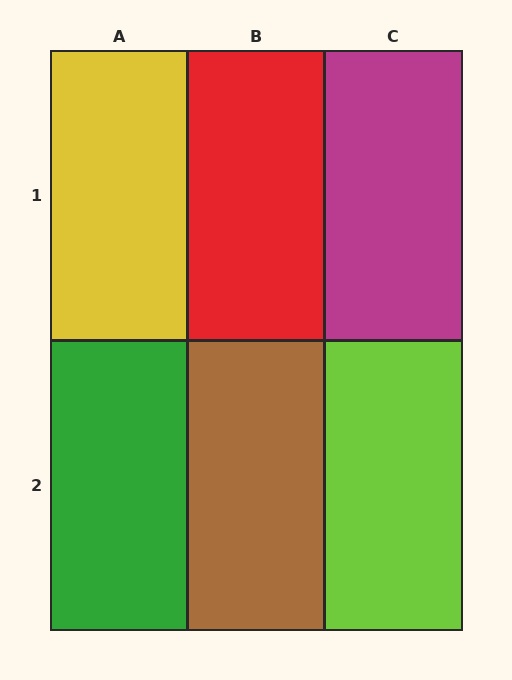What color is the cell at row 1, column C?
Magenta.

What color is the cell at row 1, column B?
Red.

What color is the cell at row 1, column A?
Yellow.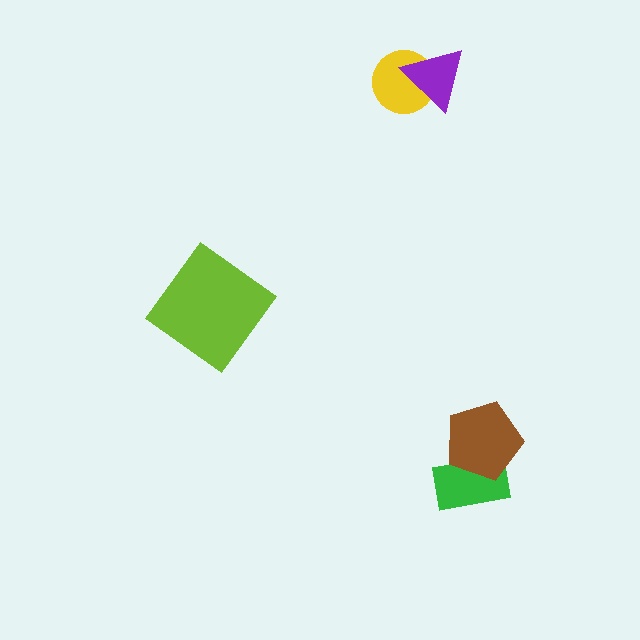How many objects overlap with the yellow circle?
1 object overlaps with the yellow circle.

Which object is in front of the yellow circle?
The purple triangle is in front of the yellow circle.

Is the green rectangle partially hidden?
Yes, it is partially covered by another shape.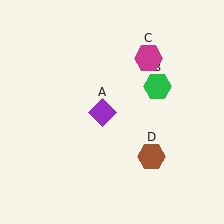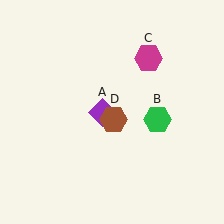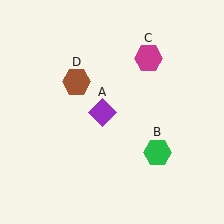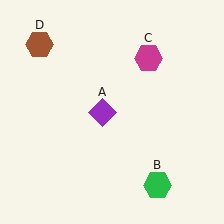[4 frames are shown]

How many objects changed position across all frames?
2 objects changed position: green hexagon (object B), brown hexagon (object D).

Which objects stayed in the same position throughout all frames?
Purple diamond (object A) and magenta hexagon (object C) remained stationary.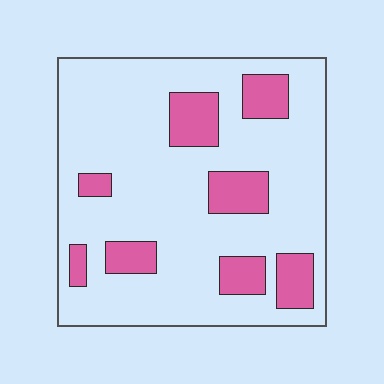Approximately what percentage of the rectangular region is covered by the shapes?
Approximately 20%.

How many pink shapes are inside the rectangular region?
8.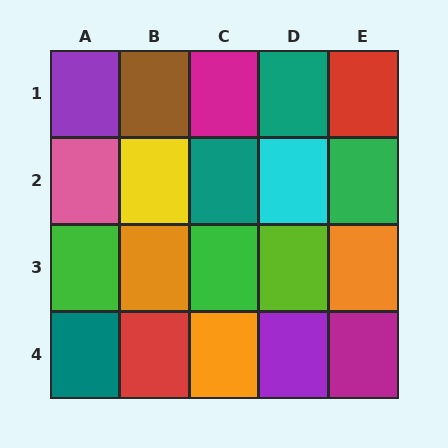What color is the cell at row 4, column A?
Teal.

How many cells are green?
3 cells are green.